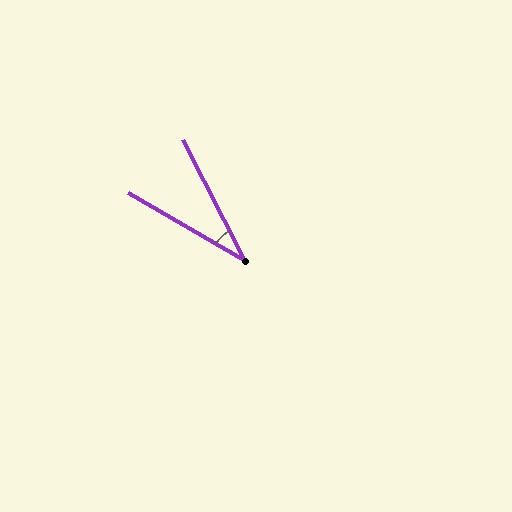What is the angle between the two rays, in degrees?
Approximately 33 degrees.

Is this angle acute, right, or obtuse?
It is acute.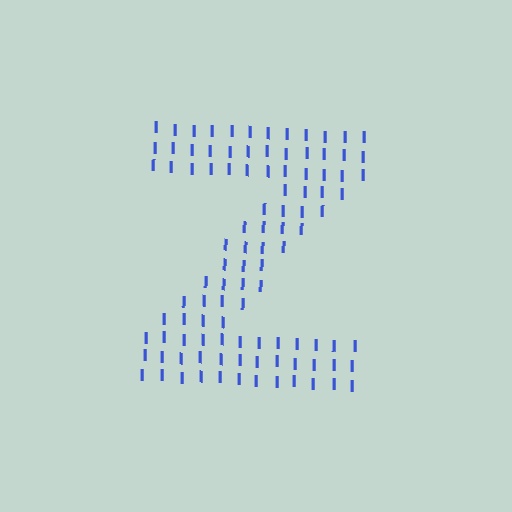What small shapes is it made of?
It is made of small letter I's.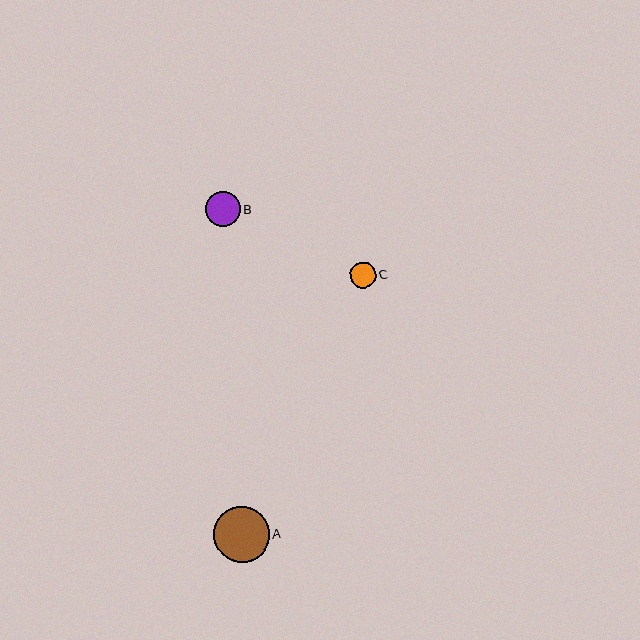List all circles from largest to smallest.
From largest to smallest: A, B, C.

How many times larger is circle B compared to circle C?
Circle B is approximately 1.3 times the size of circle C.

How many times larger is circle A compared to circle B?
Circle A is approximately 1.6 times the size of circle B.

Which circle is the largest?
Circle A is the largest with a size of approximately 56 pixels.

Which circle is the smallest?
Circle C is the smallest with a size of approximately 26 pixels.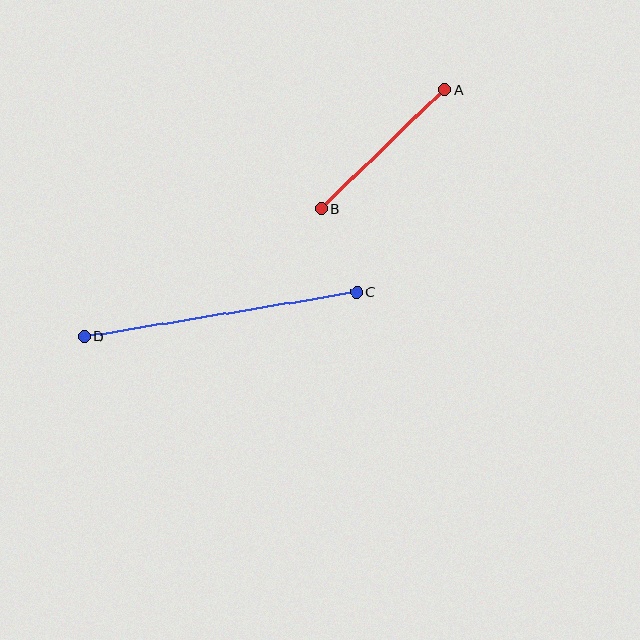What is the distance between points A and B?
The distance is approximately 171 pixels.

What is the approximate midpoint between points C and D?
The midpoint is at approximately (220, 314) pixels.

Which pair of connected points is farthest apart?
Points C and D are farthest apart.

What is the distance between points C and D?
The distance is approximately 276 pixels.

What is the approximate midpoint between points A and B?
The midpoint is at approximately (383, 149) pixels.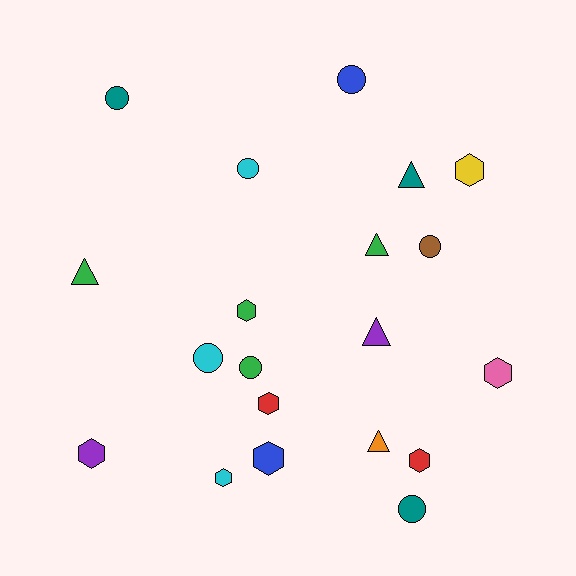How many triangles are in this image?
There are 5 triangles.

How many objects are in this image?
There are 20 objects.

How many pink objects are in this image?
There is 1 pink object.